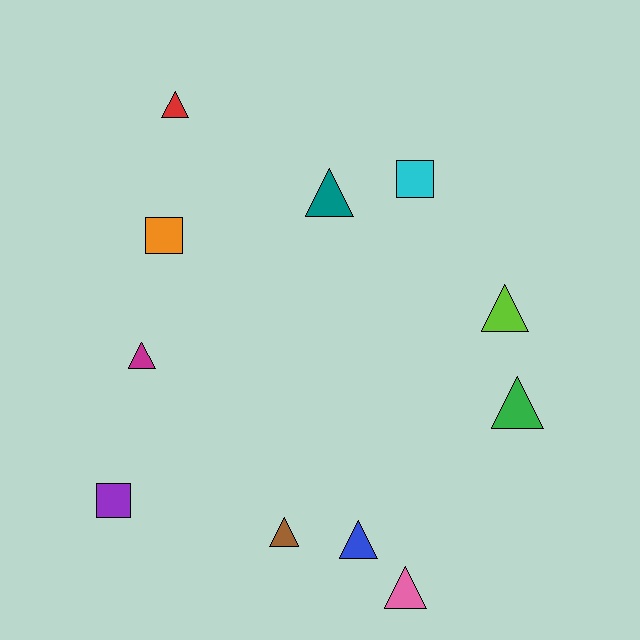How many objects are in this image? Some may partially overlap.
There are 11 objects.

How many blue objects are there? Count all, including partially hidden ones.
There is 1 blue object.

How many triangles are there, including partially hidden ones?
There are 8 triangles.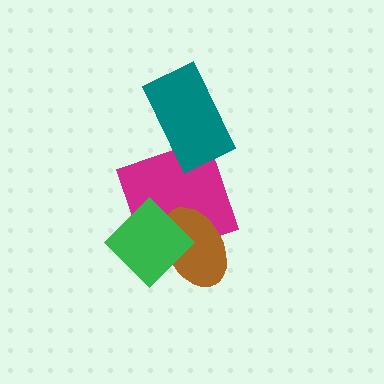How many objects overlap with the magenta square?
3 objects overlap with the magenta square.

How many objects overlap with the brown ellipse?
2 objects overlap with the brown ellipse.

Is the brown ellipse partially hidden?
Yes, it is partially covered by another shape.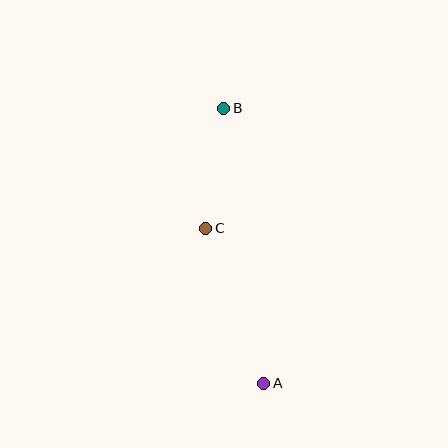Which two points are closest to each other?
Points B and C are closest to each other.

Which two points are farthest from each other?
Points A and B are farthest from each other.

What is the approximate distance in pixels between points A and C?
The distance between A and C is approximately 166 pixels.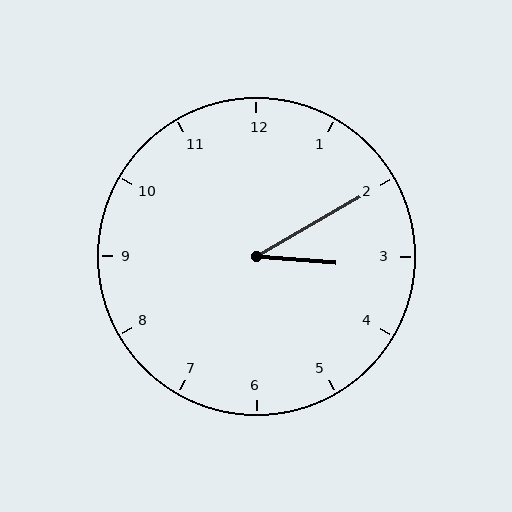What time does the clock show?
3:10.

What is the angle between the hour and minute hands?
Approximately 35 degrees.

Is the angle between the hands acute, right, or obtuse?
It is acute.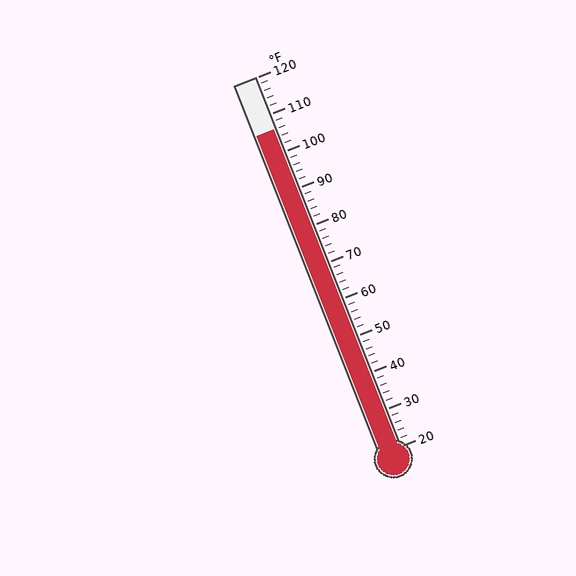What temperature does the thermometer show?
The thermometer shows approximately 106°F.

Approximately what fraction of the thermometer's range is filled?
The thermometer is filled to approximately 85% of its range.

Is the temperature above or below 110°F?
The temperature is below 110°F.